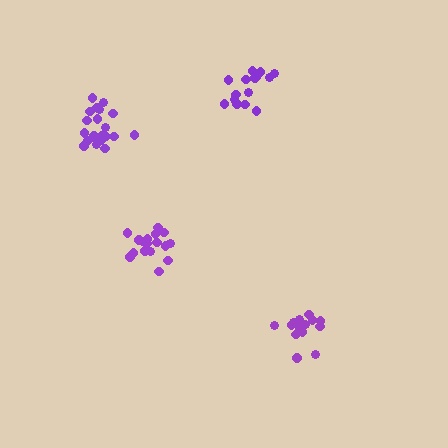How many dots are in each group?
Group 1: 19 dots, Group 2: 21 dots, Group 3: 15 dots, Group 4: 15 dots (70 total).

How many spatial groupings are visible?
There are 4 spatial groupings.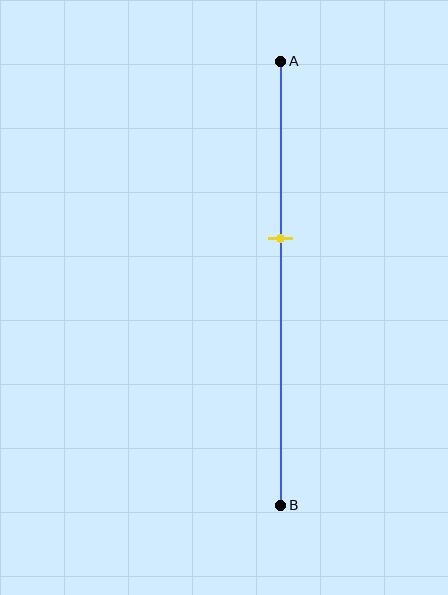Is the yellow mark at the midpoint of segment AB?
No, the mark is at about 40% from A, not at the 50% midpoint.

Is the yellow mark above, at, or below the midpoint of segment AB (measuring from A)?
The yellow mark is above the midpoint of segment AB.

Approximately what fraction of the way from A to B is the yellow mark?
The yellow mark is approximately 40% of the way from A to B.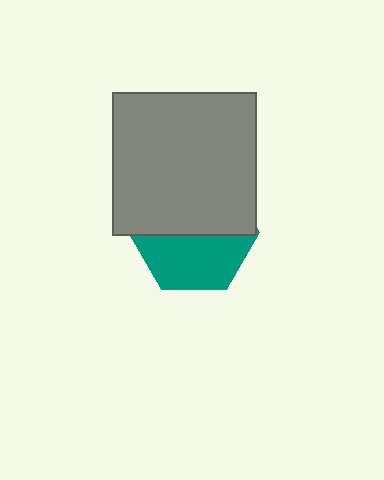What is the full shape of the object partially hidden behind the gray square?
The partially hidden object is a teal hexagon.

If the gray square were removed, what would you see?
You would see the complete teal hexagon.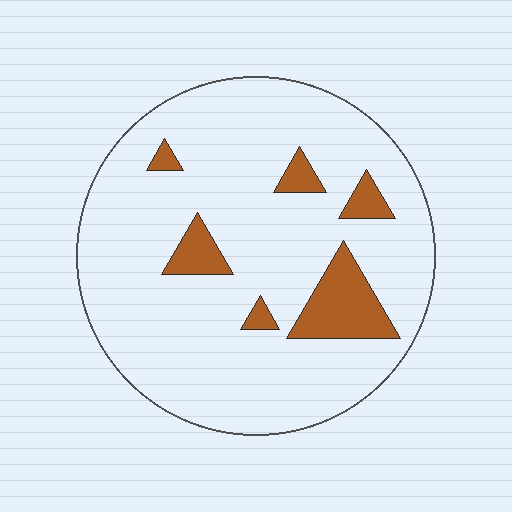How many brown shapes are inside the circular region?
6.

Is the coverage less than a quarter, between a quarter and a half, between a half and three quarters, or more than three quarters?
Less than a quarter.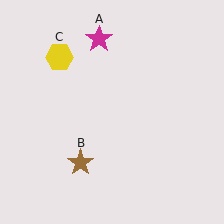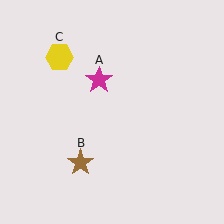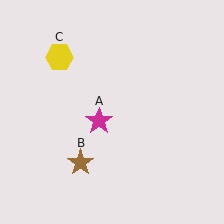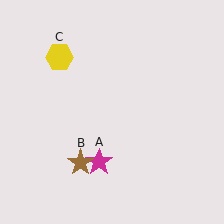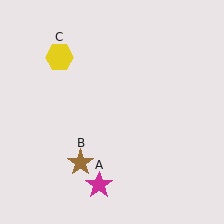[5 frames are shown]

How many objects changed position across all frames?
1 object changed position: magenta star (object A).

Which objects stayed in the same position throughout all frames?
Brown star (object B) and yellow hexagon (object C) remained stationary.